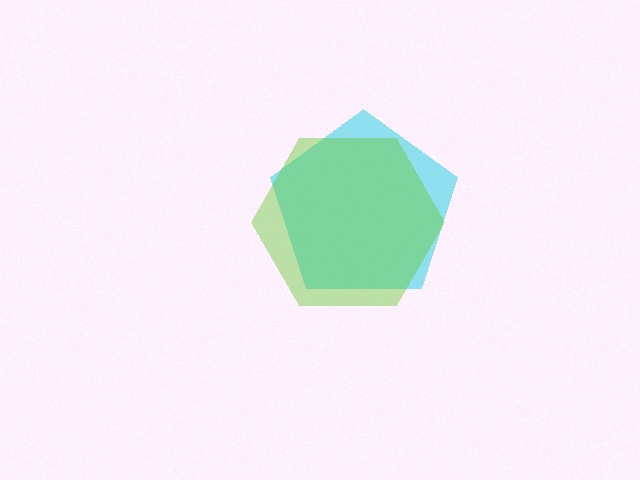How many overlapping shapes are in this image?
There are 2 overlapping shapes in the image.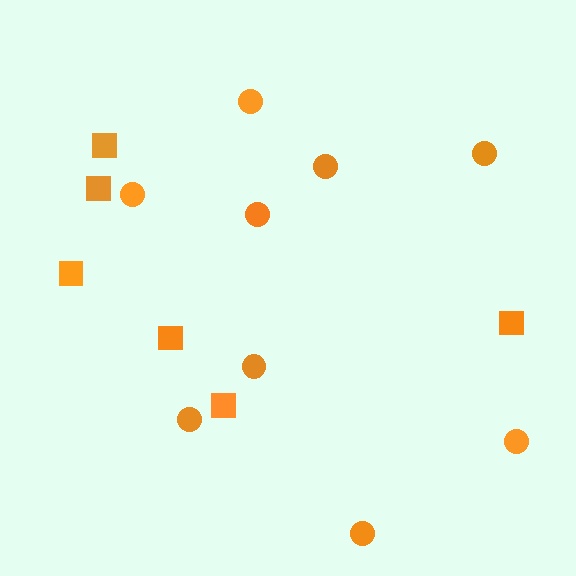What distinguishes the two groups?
There are 2 groups: one group of squares (6) and one group of circles (9).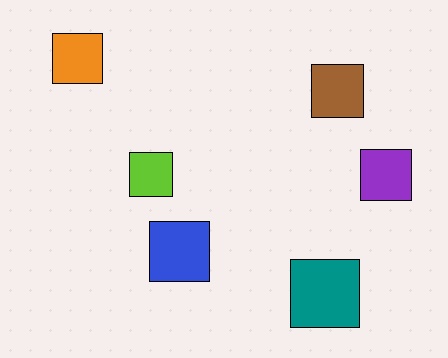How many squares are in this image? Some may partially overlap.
There are 6 squares.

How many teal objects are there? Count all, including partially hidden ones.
There is 1 teal object.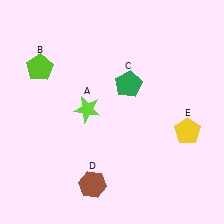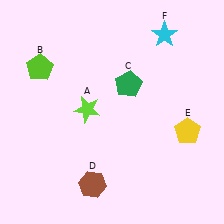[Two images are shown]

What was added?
A cyan star (F) was added in Image 2.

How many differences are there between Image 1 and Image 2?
There is 1 difference between the two images.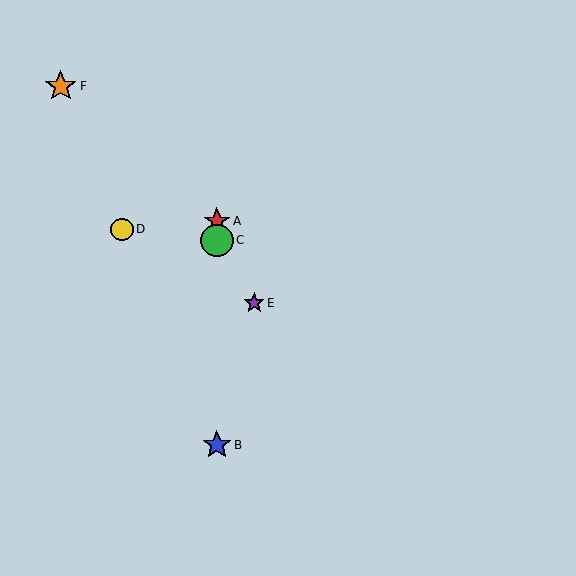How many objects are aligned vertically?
3 objects (A, B, C) are aligned vertically.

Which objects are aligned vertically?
Objects A, B, C are aligned vertically.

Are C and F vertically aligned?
No, C is at x≈217 and F is at x≈61.